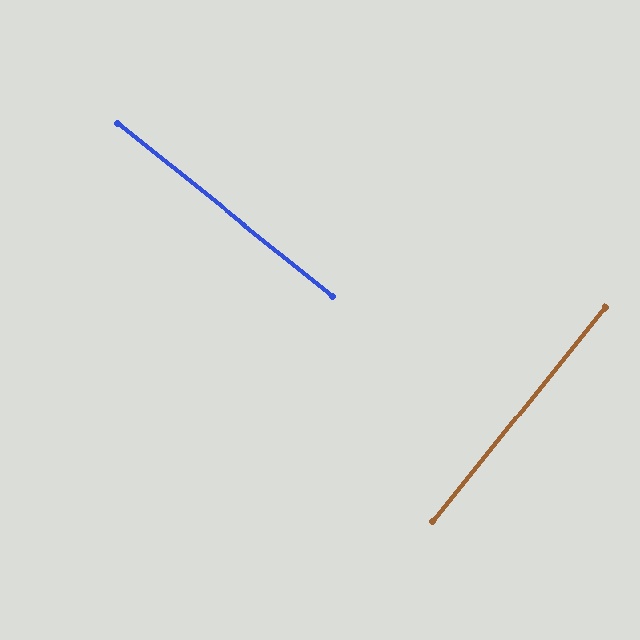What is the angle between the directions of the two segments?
Approximately 90 degrees.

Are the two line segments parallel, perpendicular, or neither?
Perpendicular — they meet at approximately 90°.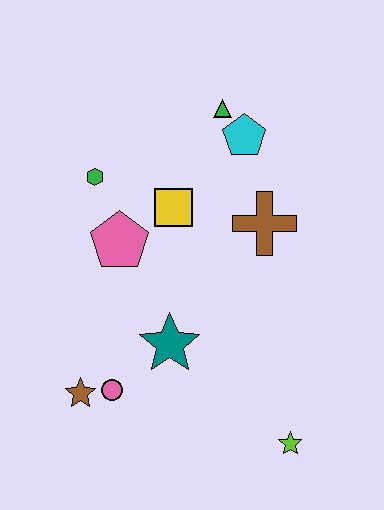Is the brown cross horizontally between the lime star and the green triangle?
Yes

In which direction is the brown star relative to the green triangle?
The brown star is below the green triangle.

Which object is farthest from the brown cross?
The brown star is farthest from the brown cross.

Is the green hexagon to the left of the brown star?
No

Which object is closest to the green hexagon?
The pink pentagon is closest to the green hexagon.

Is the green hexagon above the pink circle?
Yes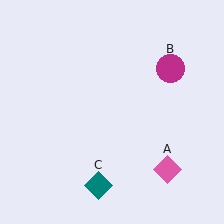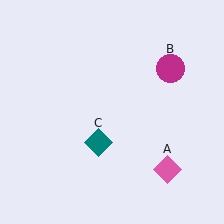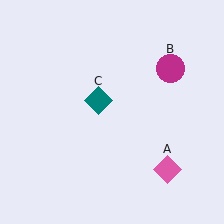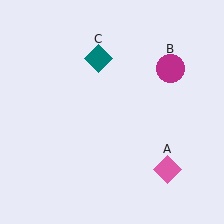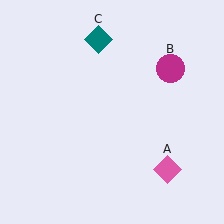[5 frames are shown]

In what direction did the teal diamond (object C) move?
The teal diamond (object C) moved up.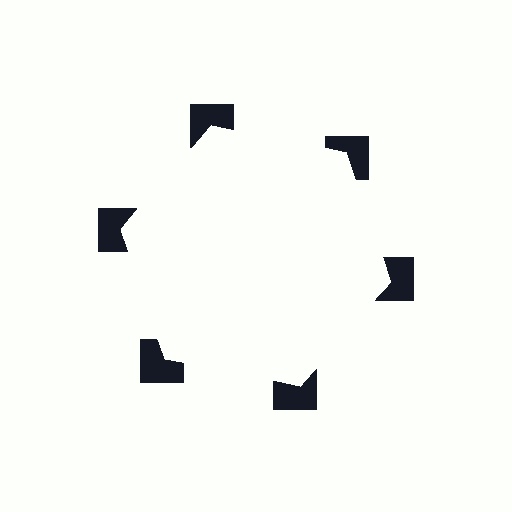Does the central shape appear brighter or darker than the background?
It typically appears slightly brighter than the background, even though no actual brightness change is drawn.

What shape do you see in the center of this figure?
An illusory hexagon — its edges are inferred from the aligned wedge cuts in the notched squares, not physically drawn.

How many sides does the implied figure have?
6 sides.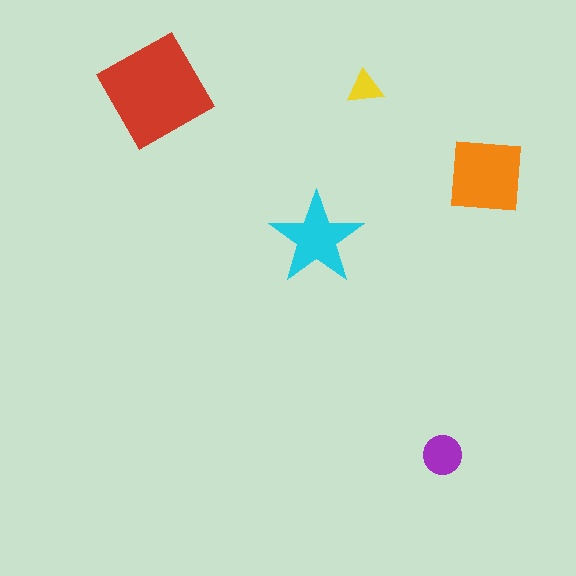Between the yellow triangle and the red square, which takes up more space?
The red square.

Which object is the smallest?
The yellow triangle.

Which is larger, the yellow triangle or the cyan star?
The cyan star.